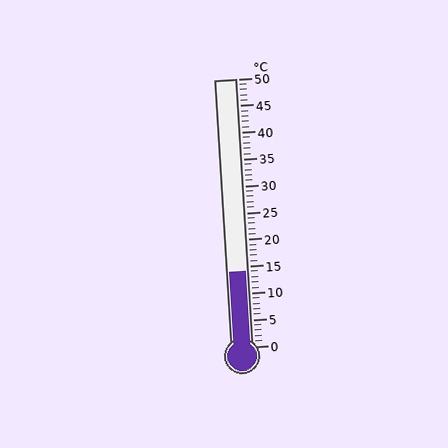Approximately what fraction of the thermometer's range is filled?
The thermometer is filled to approximately 30% of its range.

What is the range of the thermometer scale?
The thermometer scale ranges from 0°C to 50°C.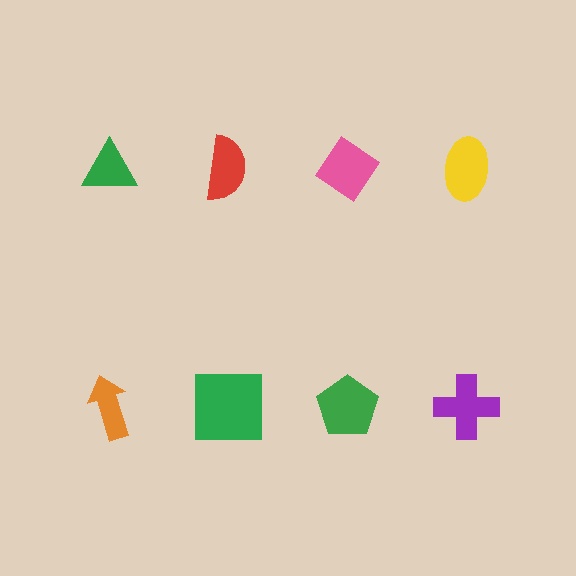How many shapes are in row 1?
4 shapes.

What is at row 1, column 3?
A pink diamond.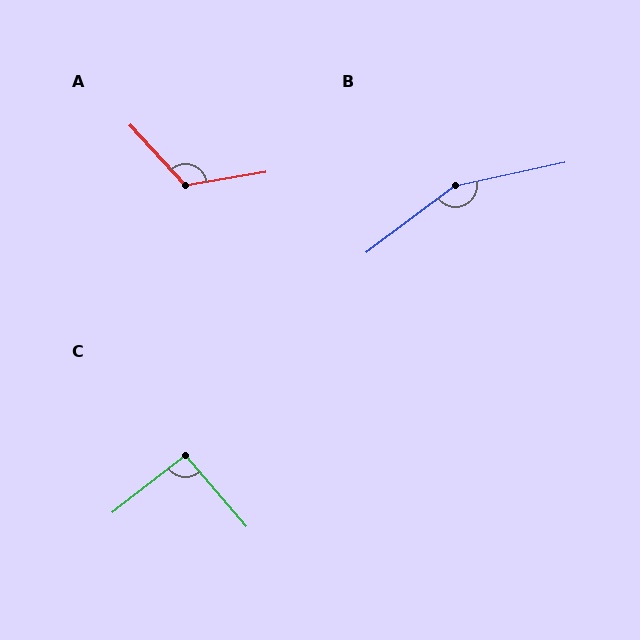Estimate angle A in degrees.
Approximately 123 degrees.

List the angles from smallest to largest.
C (92°), A (123°), B (155°).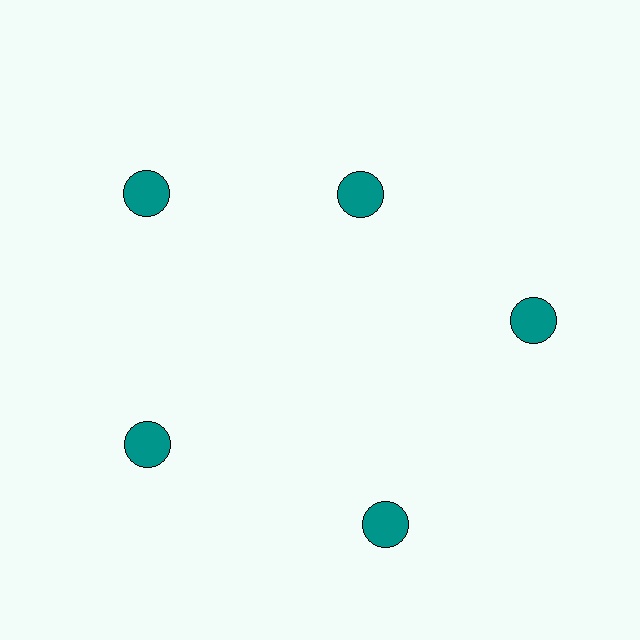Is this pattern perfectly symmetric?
No. The 5 teal circles are arranged in a ring, but one element near the 1 o'clock position is pulled inward toward the center, breaking the 5-fold rotational symmetry.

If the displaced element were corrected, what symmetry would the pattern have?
It would have 5-fold rotational symmetry — the pattern would map onto itself every 72 degrees.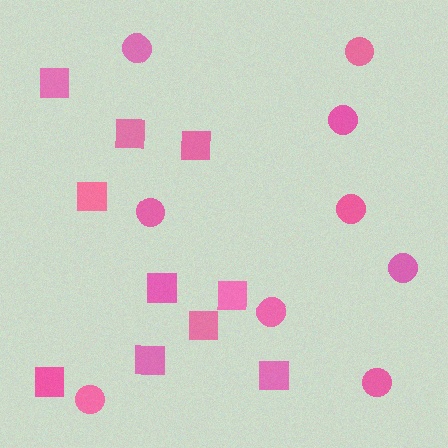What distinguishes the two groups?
There are 2 groups: one group of squares (10) and one group of circles (9).